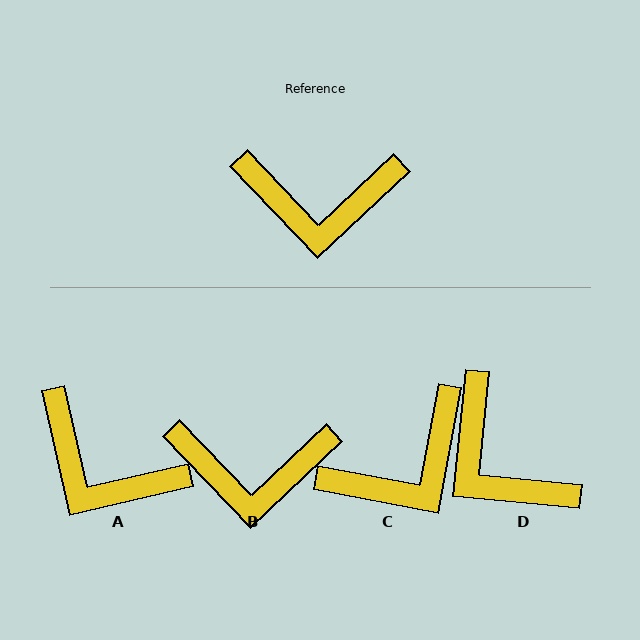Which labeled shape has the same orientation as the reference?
B.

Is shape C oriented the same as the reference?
No, it is off by about 36 degrees.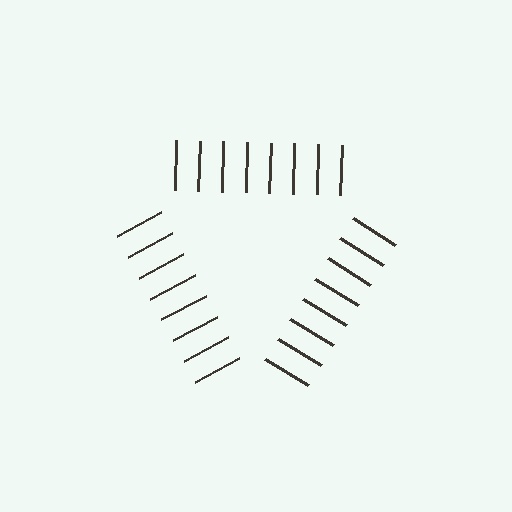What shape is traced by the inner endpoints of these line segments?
An illusory triangle — the line segments terminate on its edges but no continuous stroke is drawn.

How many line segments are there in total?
24 — 8 along each of the 3 edges.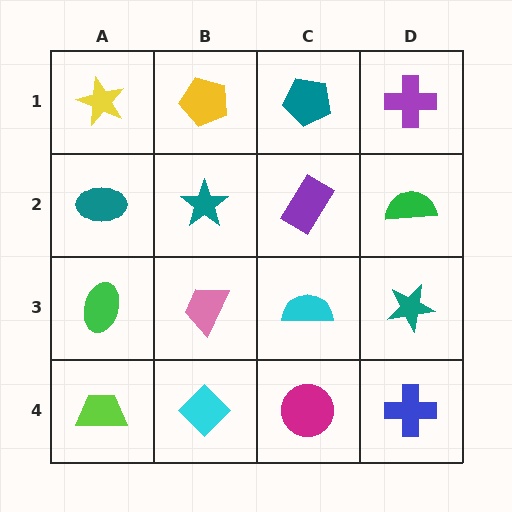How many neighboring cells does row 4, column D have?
2.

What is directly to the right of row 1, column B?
A teal pentagon.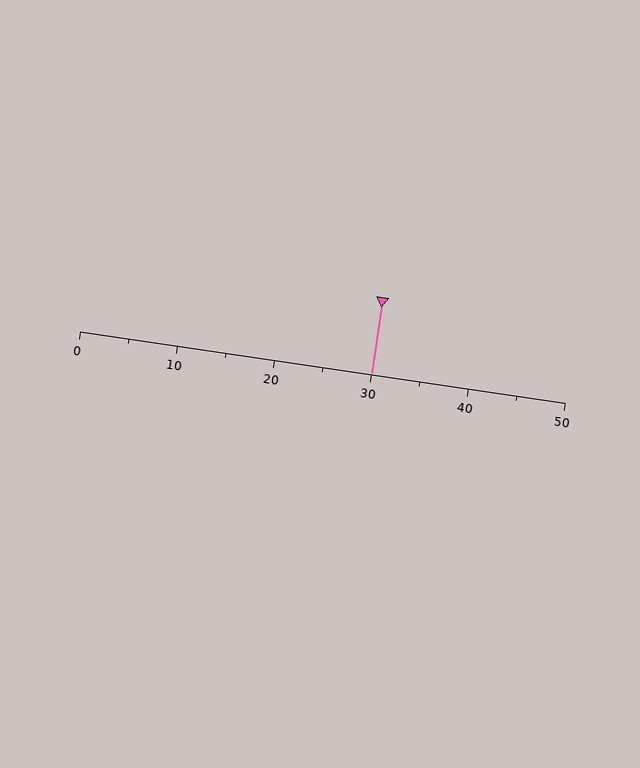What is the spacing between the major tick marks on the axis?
The major ticks are spaced 10 apart.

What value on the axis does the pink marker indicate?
The marker indicates approximately 30.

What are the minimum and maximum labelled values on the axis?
The axis runs from 0 to 50.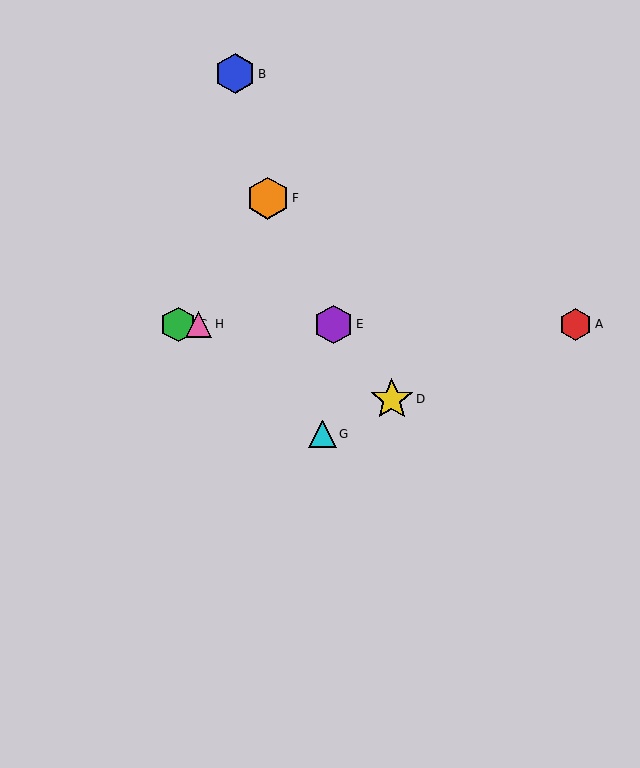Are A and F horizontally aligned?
No, A is at y≈324 and F is at y≈198.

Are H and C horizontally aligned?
Yes, both are at y≈324.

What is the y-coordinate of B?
Object B is at y≈74.